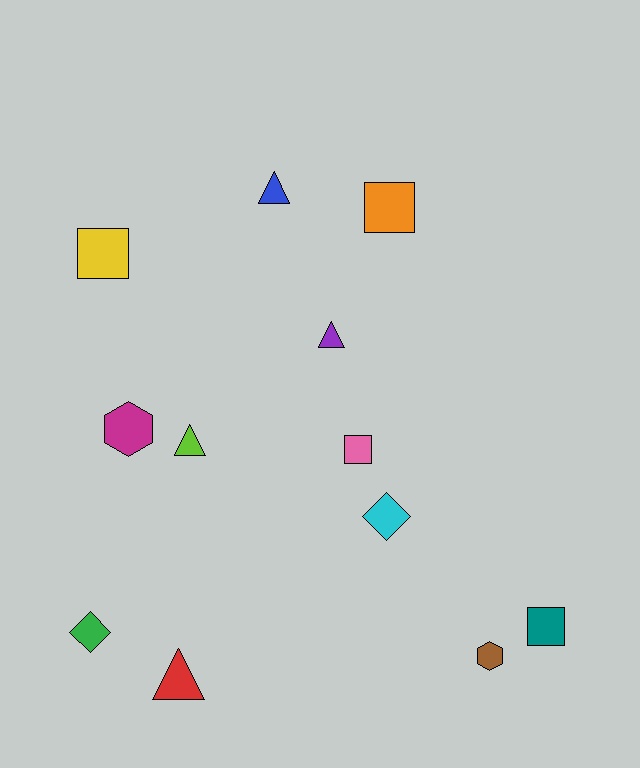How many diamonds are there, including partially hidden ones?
There are 2 diamonds.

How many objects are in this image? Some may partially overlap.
There are 12 objects.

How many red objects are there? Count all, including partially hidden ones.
There is 1 red object.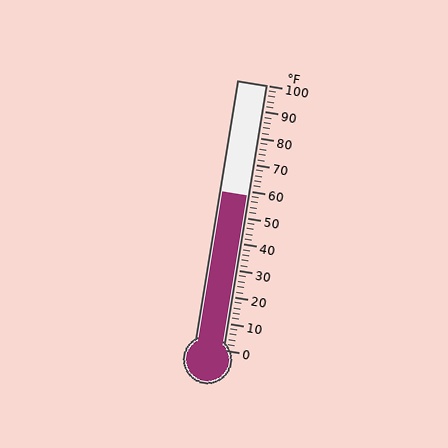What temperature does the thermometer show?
The thermometer shows approximately 58°F.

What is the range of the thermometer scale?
The thermometer scale ranges from 0°F to 100°F.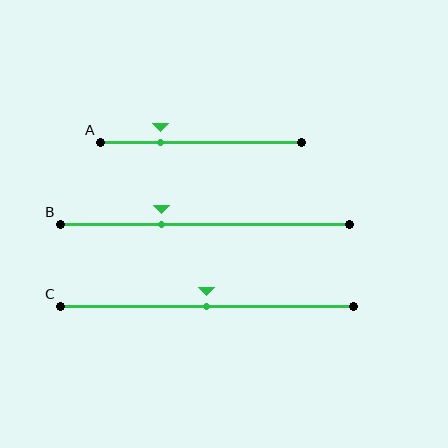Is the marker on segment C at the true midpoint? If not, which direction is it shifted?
Yes, the marker on segment C is at the true midpoint.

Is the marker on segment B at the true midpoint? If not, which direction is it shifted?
No, the marker on segment B is shifted to the left by about 15% of the segment length.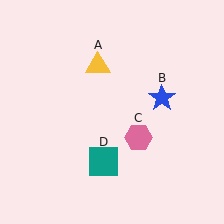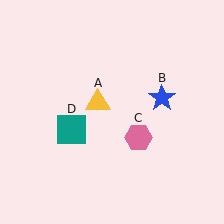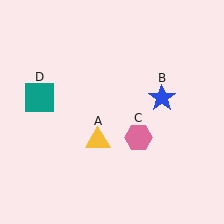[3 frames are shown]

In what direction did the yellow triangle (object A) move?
The yellow triangle (object A) moved down.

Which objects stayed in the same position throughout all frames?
Blue star (object B) and pink hexagon (object C) remained stationary.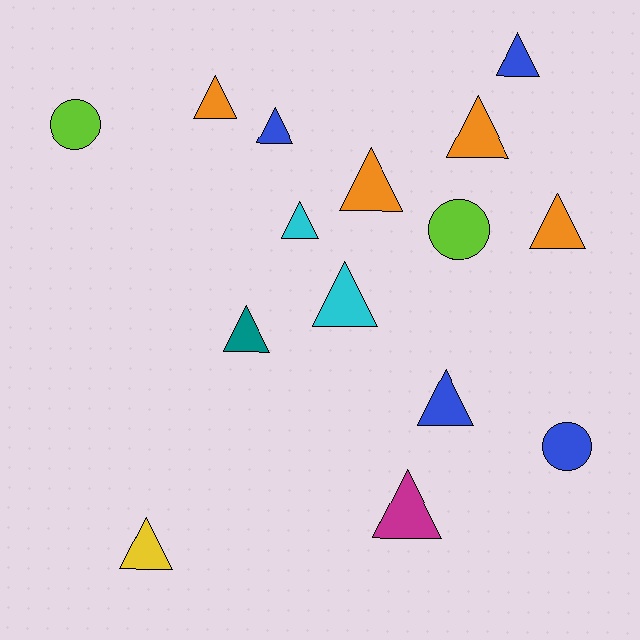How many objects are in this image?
There are 15 objects.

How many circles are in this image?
There are 3 circles.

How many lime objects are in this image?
There are 2 lime objects.